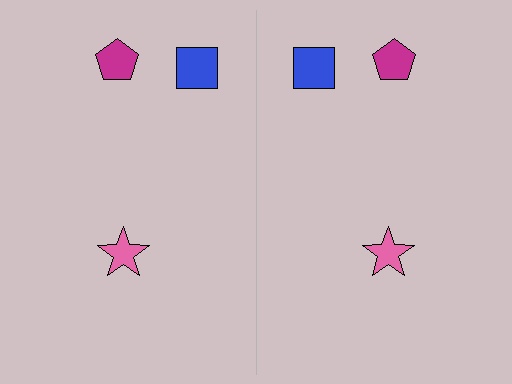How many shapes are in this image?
There are 6 shapes in this image.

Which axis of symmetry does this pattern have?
The pattern has a vertical axis of symmetry running through the center of the image.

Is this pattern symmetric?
Yes, this pattern has bilateral (reflection) symmetry.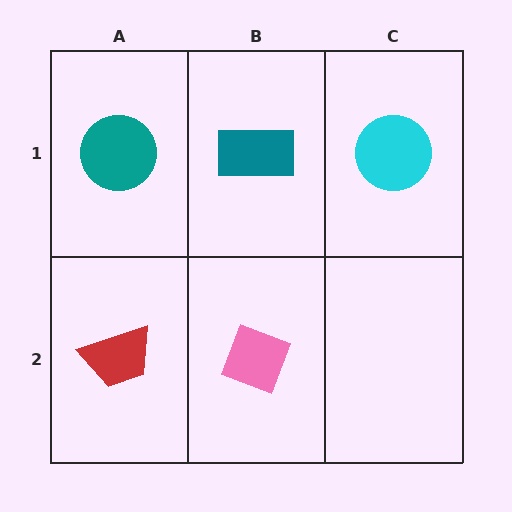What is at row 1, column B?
A teal rectangle.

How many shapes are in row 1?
3 shapes.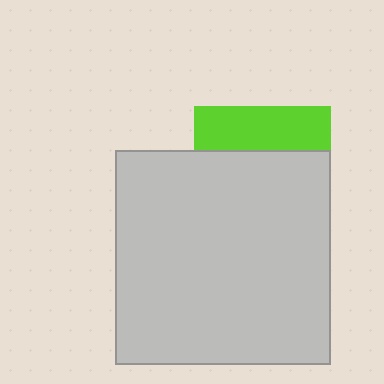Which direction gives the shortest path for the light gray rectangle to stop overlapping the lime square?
Moving down gives the shortest separation.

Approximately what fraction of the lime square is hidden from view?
Roughly 68% of the lime square is hidden behind the light gray rectangle.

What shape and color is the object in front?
The object in front is a light gray rectangle.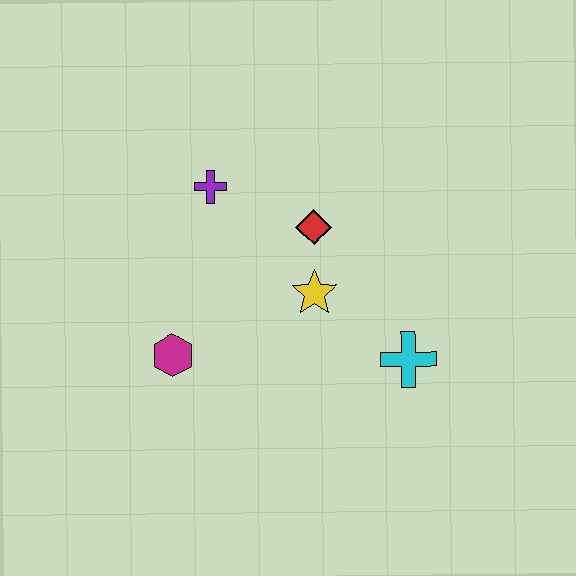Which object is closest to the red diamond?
The yellow star is closest to the red diamond.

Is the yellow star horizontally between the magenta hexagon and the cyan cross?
Yes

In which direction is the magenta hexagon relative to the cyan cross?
The magenta hexagon is to the left of the cyan cross.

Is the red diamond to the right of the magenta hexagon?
Yes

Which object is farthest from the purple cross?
The cyan cross is farthest from the purple cross.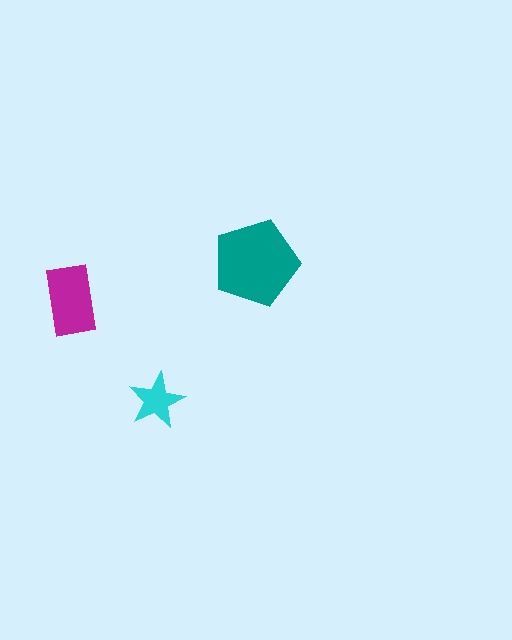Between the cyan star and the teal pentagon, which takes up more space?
The teal pentagon.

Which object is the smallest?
The cyan star.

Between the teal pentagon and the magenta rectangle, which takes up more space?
The teal pentagon.